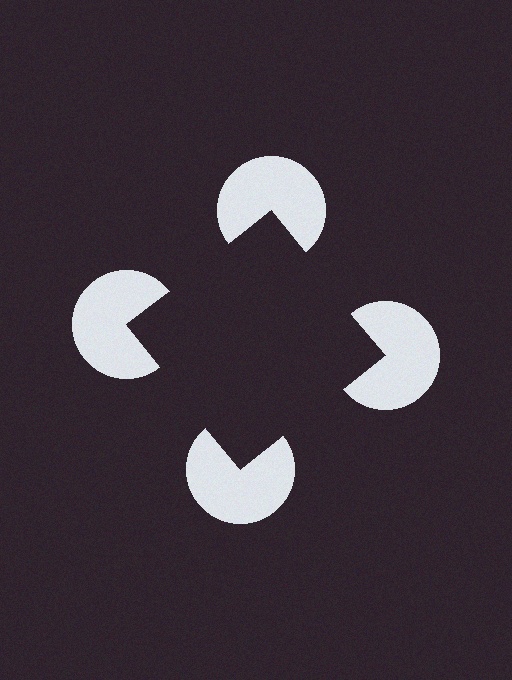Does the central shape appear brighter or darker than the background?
It typically appears slightly darker than the background, even though no actual brightness change is drawn.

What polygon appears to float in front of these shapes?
An illusory square — its edges are inferred from the aligned wedge cuts in the pac-man discs, not physically drawn.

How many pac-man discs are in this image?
There are 4 — one at each vertex of the illusory square.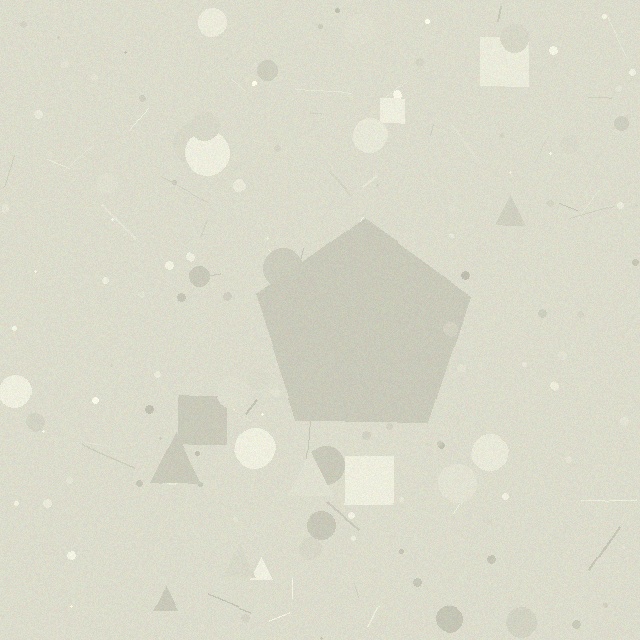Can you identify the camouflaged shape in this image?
The camouflaged shape is a pentagon.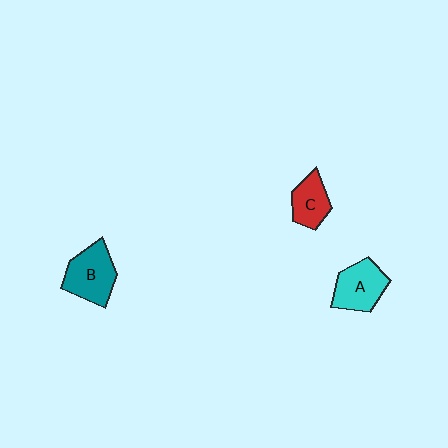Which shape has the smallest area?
Shape C (red).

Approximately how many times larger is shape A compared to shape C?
Approximately 1.4 times.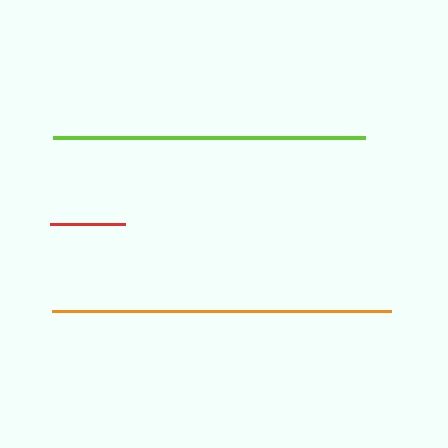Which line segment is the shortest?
The red line is the shortest at approximately 76 pixels.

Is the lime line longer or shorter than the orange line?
The orange line is longer than the lime line.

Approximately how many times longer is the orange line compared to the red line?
The orange line is approximately 4.5 times the length of the red line.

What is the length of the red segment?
The red segment is approximately 76 pixels long.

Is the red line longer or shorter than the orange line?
The orange line is longer than the red line.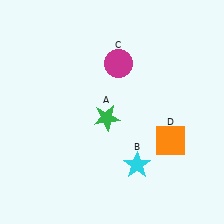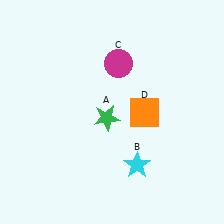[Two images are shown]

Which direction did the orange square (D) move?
The orange square (D) moved up.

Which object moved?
The orange square (D) moved up.